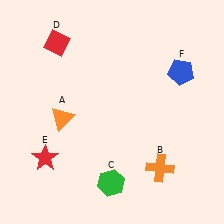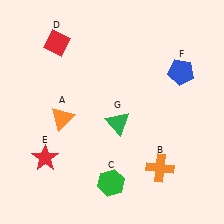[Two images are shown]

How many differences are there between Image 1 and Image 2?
There is 1 difference between the two images.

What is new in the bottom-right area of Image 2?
A green triangle (G) was added in the bottom-right area of Image 2.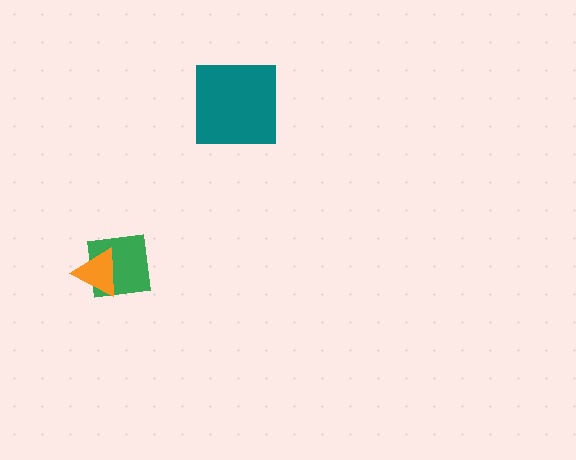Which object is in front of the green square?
The orange triangle is in front of the green square.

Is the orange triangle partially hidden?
No, no other shape covers it.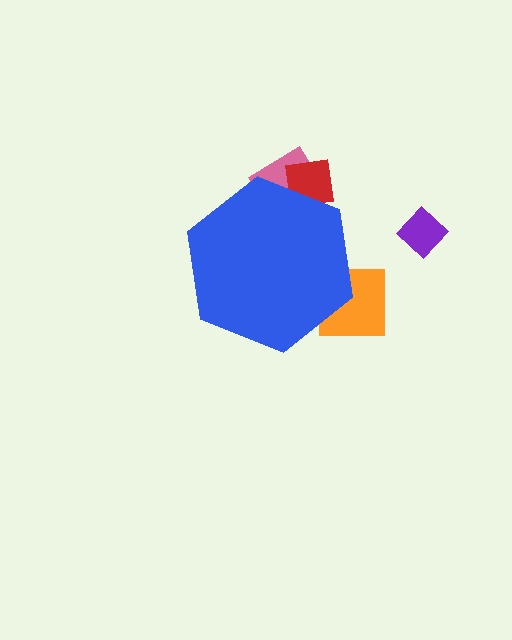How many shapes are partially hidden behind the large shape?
3 shapes are partially hidden.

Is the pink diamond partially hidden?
Yes, the pink diamond is partially hidden behind the blue hexagon.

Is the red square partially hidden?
Yes, the red square is partially hidden behind the blue hexagon.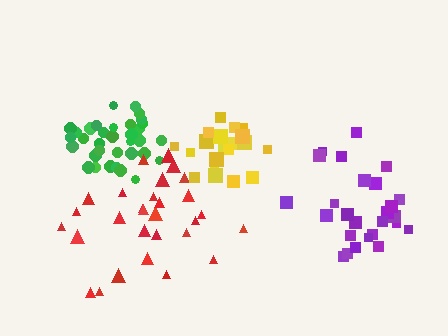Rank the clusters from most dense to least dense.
green, yellow, purple, red.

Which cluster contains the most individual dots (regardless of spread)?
Green (34).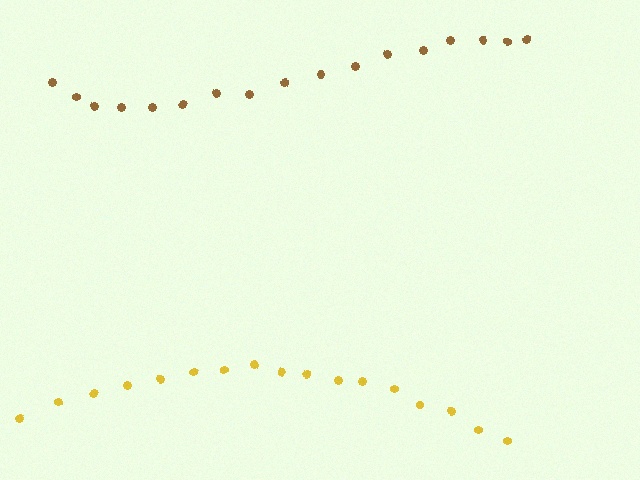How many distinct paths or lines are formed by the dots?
There are 2 distinct paths.